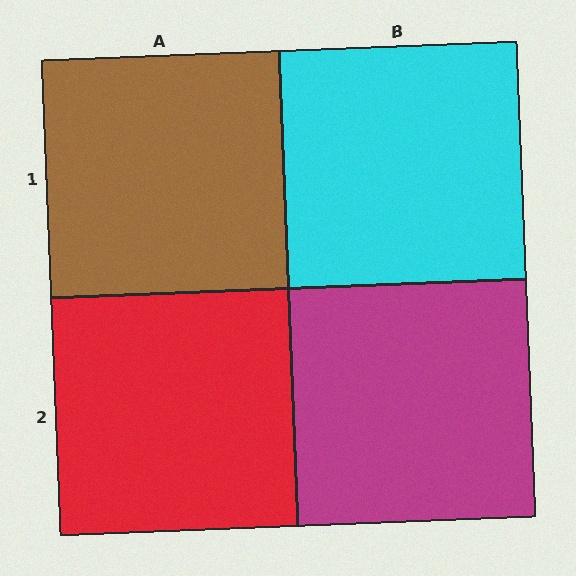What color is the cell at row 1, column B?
Cyan.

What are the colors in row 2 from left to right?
Red, magenta.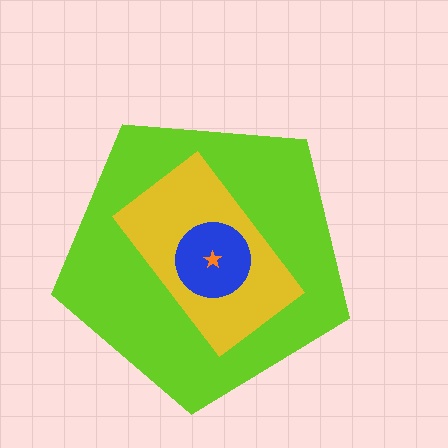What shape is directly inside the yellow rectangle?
The blue circle.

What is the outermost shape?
The lime pentagon.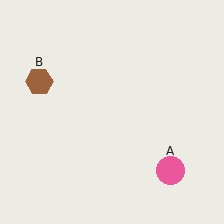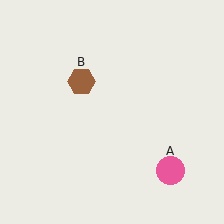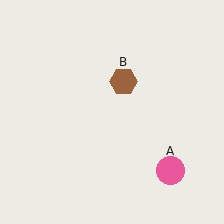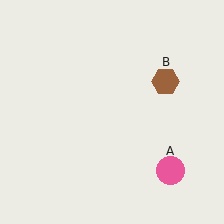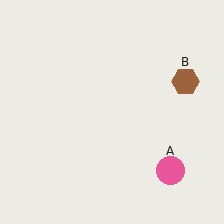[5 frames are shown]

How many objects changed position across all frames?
1 object changed position: brown hexagon (object B).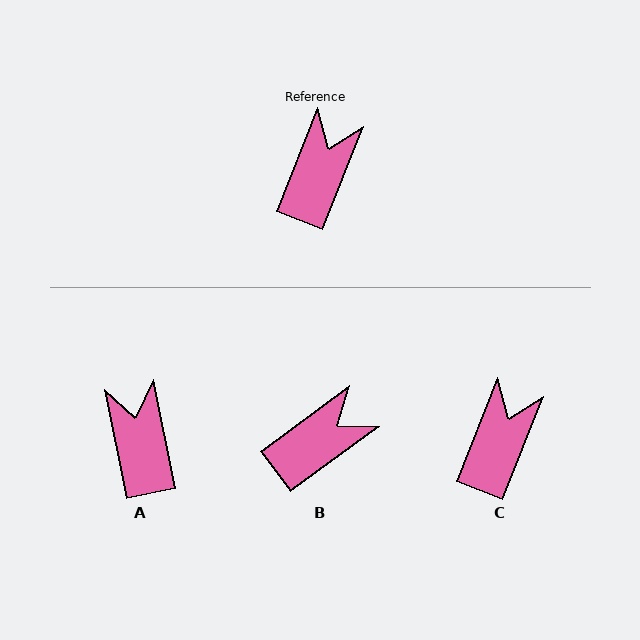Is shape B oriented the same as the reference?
No, it is off by about 32 degrees.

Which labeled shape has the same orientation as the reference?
C.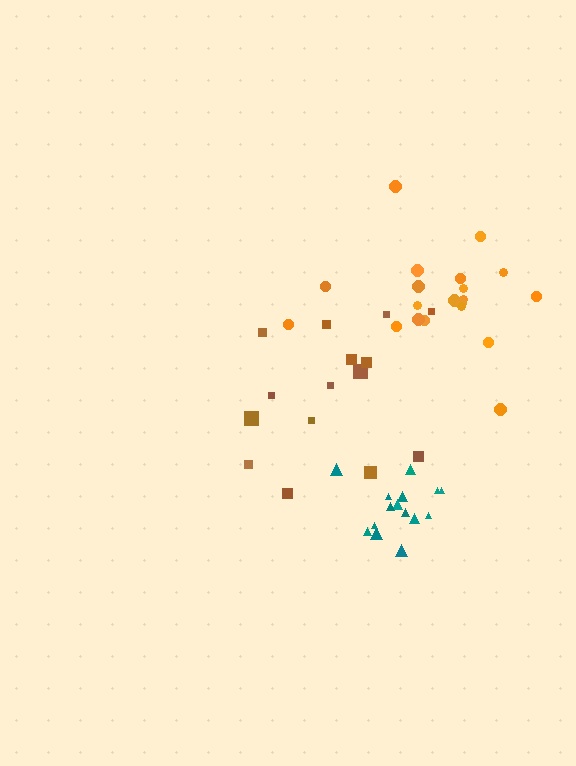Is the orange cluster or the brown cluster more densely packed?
Orange.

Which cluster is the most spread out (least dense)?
Brown.